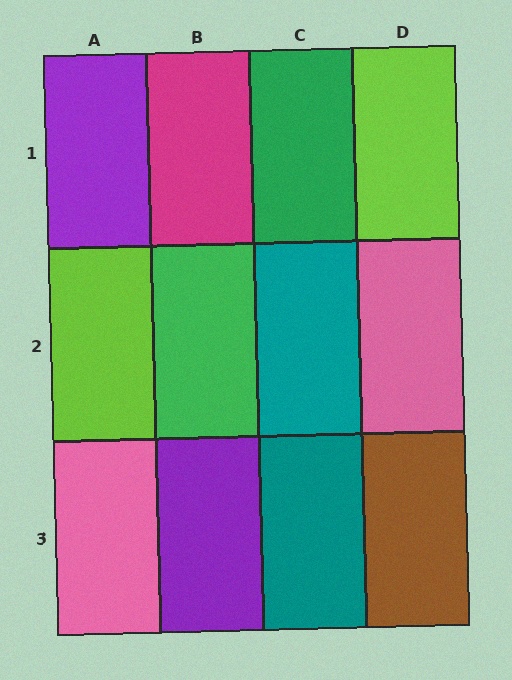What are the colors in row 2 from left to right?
Lime, green, teal, pink.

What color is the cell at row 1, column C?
Green.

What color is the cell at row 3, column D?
Brown.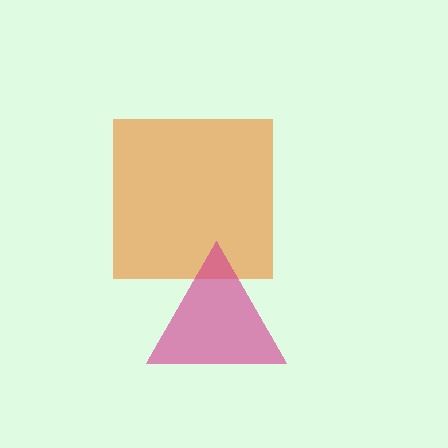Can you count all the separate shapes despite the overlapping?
Yes, there are 2 separate shapes.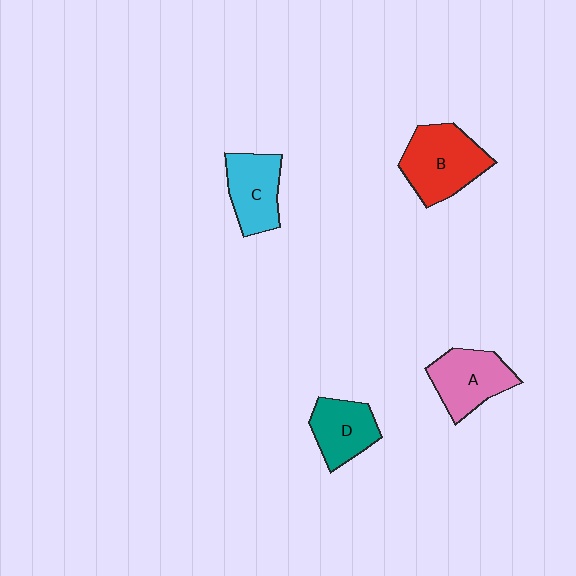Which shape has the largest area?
Shape B (red).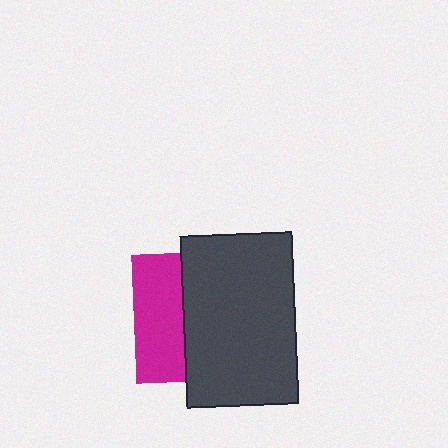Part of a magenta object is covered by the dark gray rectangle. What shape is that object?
It is a square.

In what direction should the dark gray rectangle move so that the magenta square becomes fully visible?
The dark gray rectangle should move right. That is the shortest direction to clear the overlap and leave the magenta square fully visible.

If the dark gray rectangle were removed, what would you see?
You would see the complete magenta square.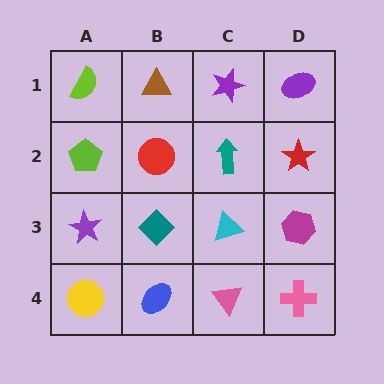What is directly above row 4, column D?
A magenta hexagon.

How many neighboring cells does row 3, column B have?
4.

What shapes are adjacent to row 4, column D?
A magenta hexagon (row 3, column D), a pink triangle (row 4, column C).